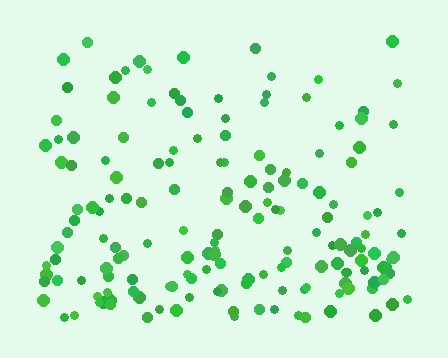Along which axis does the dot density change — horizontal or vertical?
Vertical.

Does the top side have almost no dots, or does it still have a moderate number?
Still a moderate number, just noticeably fewer than the bottom.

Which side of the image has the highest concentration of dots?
The bottom.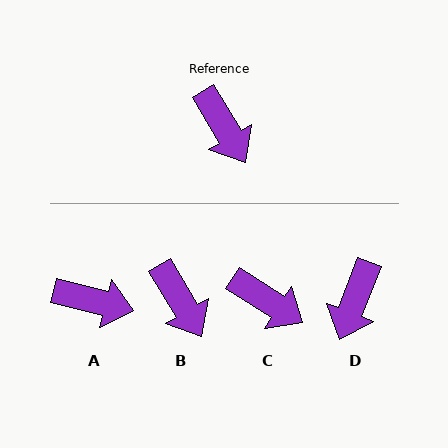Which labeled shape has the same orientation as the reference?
B.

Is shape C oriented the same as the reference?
No, it is off by about 27 degrees.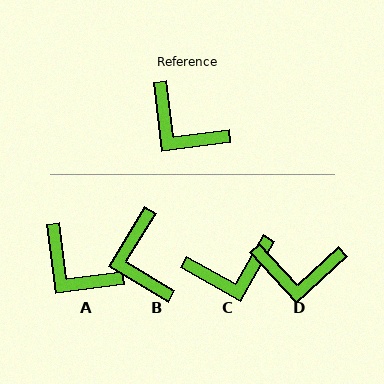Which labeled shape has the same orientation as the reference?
A.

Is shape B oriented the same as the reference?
No, it is off by about 38 degrees.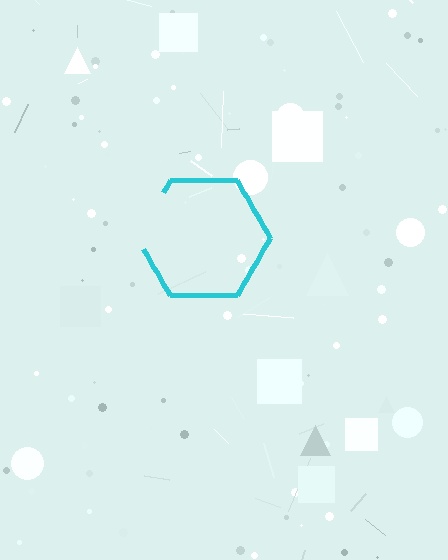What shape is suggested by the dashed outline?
The dashed outline suggests a hexagon.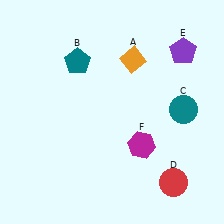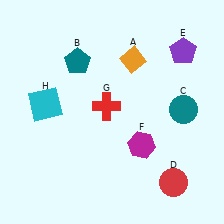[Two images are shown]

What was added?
A red cross (G), a cyan square (H) were added in Image 2.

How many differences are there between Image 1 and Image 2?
There are 2 differences between the two images.